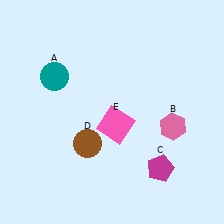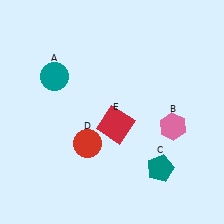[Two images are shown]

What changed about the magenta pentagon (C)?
In Image 1, C is magenta. In Image 2, it changed to teal.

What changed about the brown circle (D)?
In Image 1, D is brown. In Image 2, it changed to red.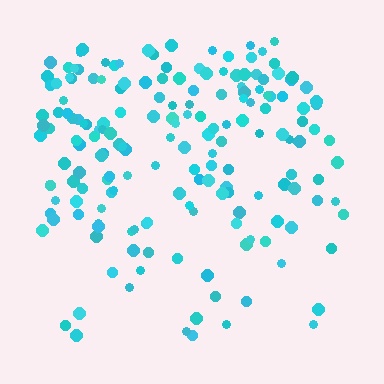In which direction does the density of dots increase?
From bottom to top, with the top side densest.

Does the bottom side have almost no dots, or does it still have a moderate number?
Still a moderate number, just noticeably fewer than the top.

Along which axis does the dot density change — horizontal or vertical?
Vertical.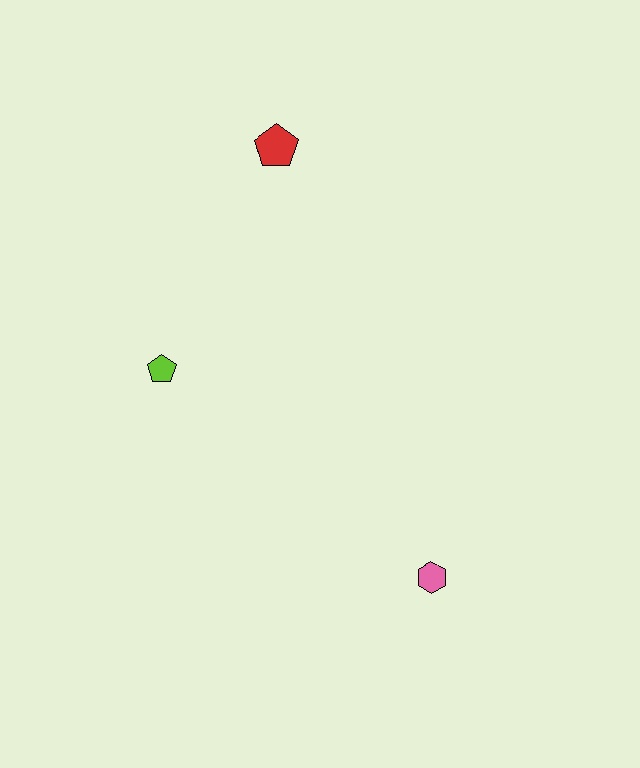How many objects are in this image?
There are 3 objects.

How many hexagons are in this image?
There is 1 hexagon.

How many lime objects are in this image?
There is 1 lime object.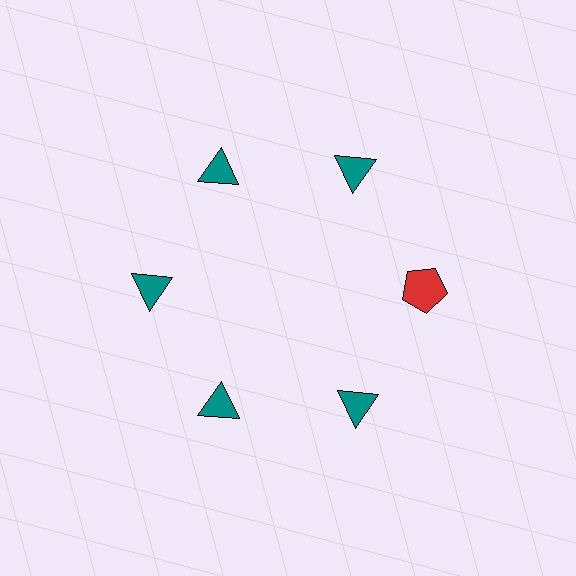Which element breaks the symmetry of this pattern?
The red pentagon at roughly the 3 o'clock position breaks the symmetry. All other shapes are teal triangles.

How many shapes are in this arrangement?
There are 6 shapes arranged in a ring pattern.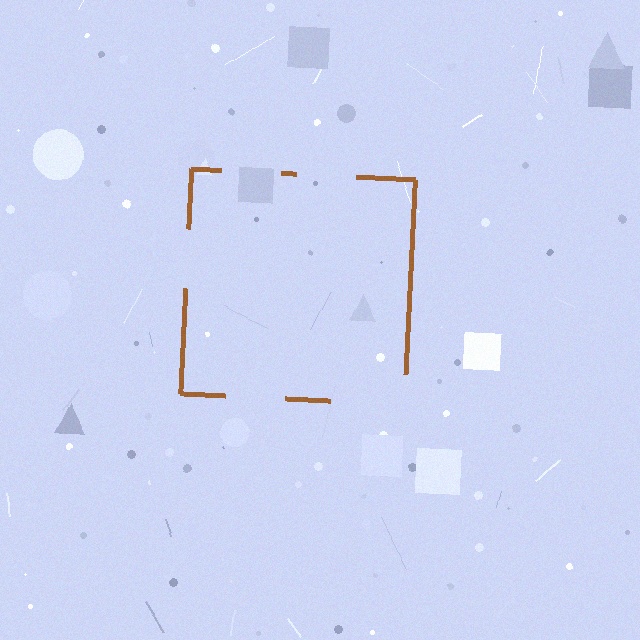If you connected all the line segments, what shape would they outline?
They would outline a square.